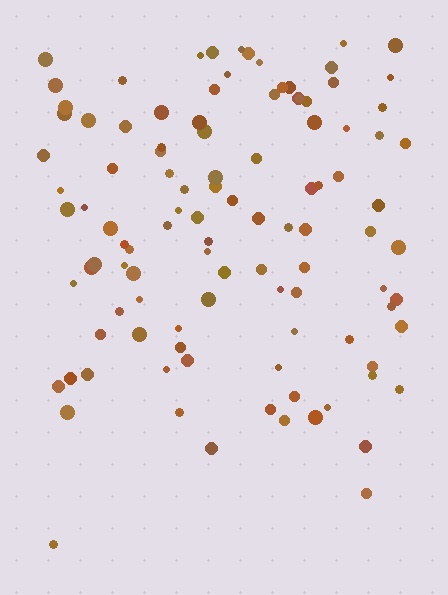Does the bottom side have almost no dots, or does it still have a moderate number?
Still a moderate number, just noticeably fewer than the top.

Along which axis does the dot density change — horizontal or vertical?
Vertical.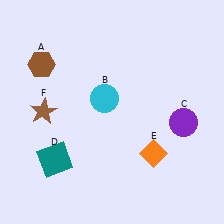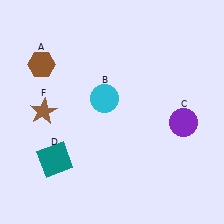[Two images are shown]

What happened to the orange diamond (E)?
The orange diamond (E) was removed in Image 2. It was in the bottom-right area of Image 1.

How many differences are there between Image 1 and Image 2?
There is 1 difference between the two images.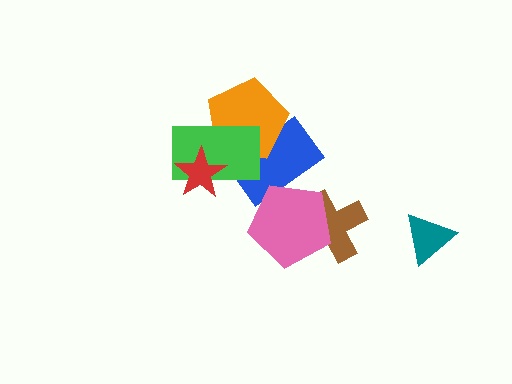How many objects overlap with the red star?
1 object overlaps with the red star.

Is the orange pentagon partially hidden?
Yes, it is partially covered by another shape.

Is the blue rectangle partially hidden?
Yes, it is partially covered by another shape.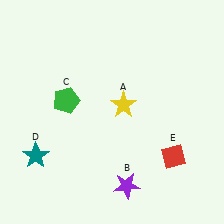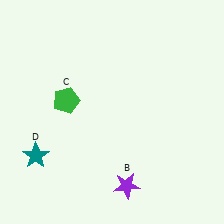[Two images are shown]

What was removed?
The yellow star (A), the red diamond (E) were removed in Image 2.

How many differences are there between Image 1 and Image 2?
There are 2 differences between the two images.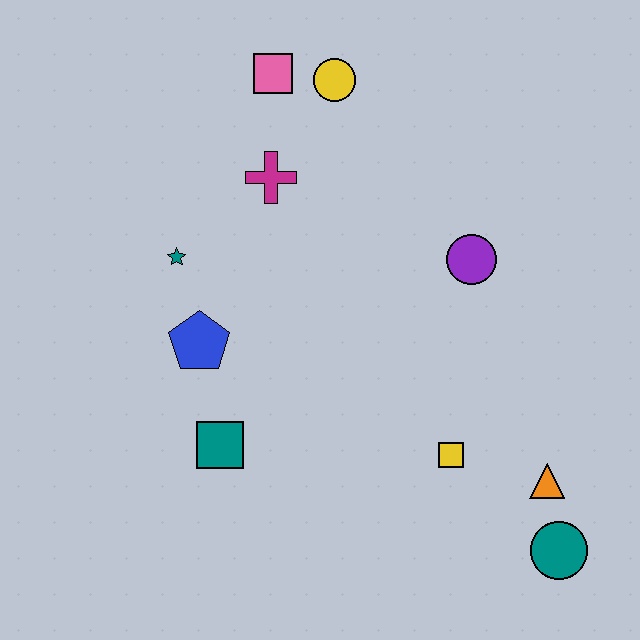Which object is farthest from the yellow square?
The pink square is farthest from the yellow square.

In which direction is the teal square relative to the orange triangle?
The teal square is to the left of the orange triangle.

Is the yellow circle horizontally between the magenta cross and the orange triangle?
Yes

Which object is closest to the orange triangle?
The teal circle is closest to the orange triangle.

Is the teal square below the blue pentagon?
Yes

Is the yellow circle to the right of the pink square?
Yes